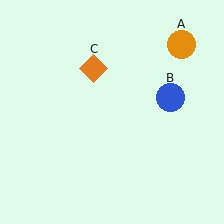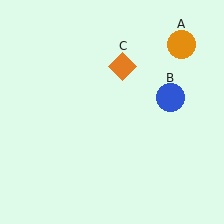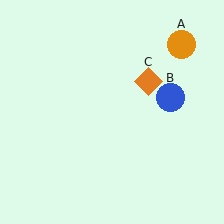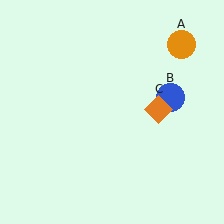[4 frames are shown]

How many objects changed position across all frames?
1 object changed position: orange diamond (object C).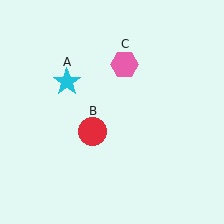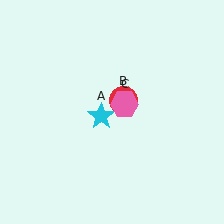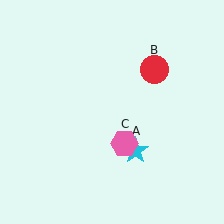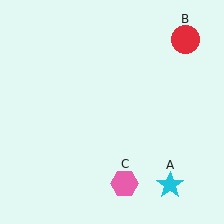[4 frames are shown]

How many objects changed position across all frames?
3 objects changed position: cyan star (object A), red circle (object B), pink hexagon (object C).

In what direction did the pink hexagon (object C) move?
The pink hexagon (object C) moved down.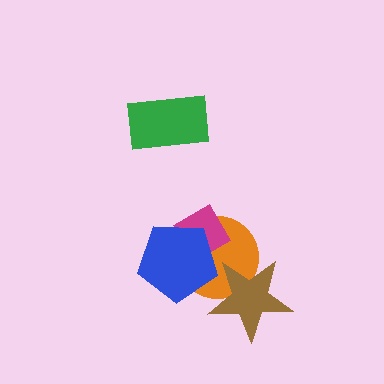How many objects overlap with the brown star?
1 object overlaps with the brown star.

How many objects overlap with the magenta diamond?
2 objects overlap with the magenta diamond.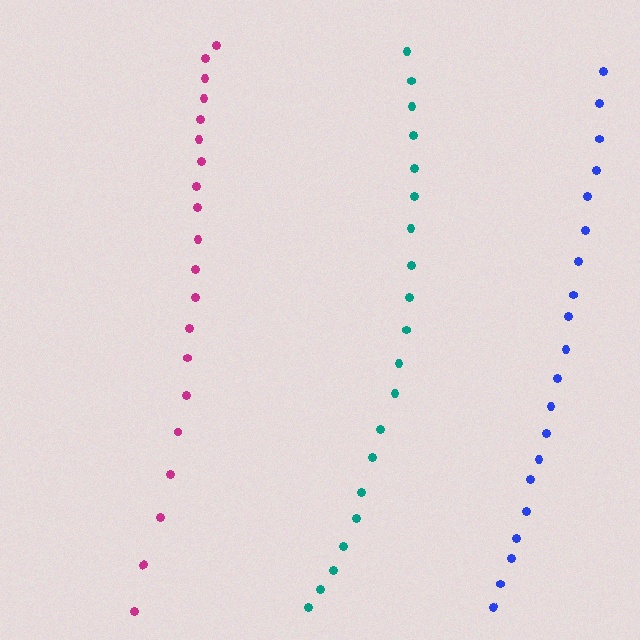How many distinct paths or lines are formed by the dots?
There are 3 distinct paths.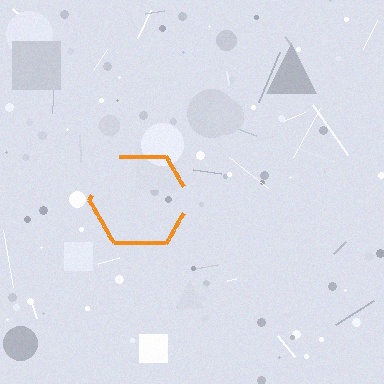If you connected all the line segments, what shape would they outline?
They would outline a hexagon.